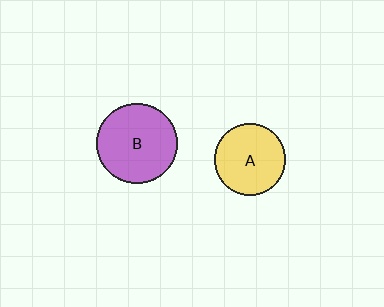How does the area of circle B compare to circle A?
Approximately 1.3 times.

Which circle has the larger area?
Circle B (purple).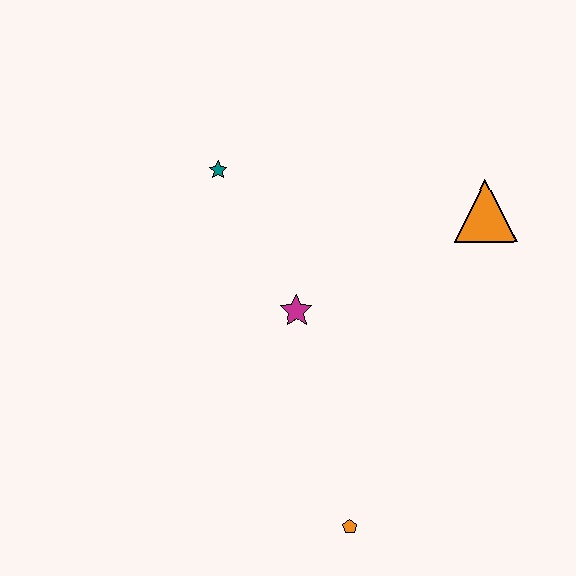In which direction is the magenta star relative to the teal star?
The magenta star is below the teal star.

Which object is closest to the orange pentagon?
The magenta star is closest to the orange pentagon.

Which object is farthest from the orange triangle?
The orange pentagon is farthest from the orange triangle.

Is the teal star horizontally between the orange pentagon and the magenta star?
No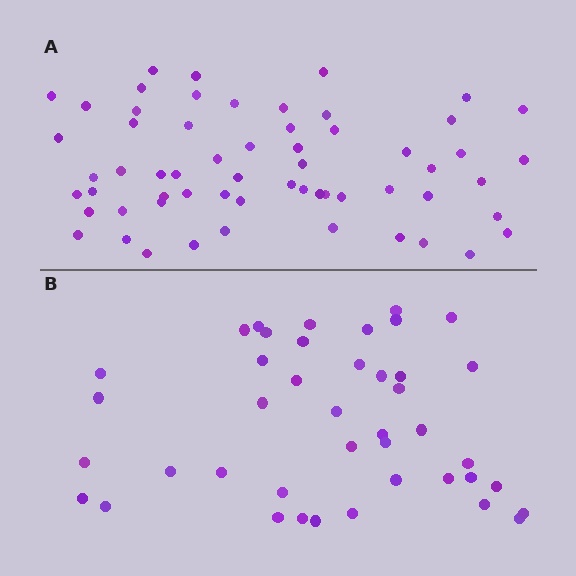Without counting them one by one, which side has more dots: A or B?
Region A (the top region) has more dots.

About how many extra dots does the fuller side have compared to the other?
Region A has approximately 20 more dots than region B.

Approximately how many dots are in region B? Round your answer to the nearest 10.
About 40 dots. (The exact count is 42, which rounds to 40.)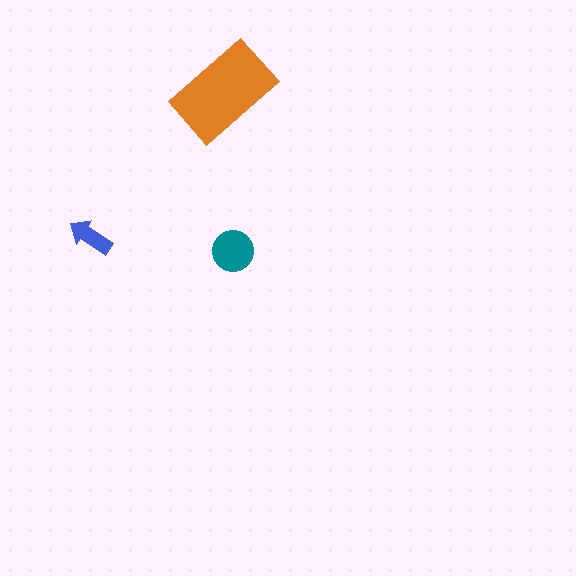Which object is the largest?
The orange rectangle.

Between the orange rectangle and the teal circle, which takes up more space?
The orange rectangle.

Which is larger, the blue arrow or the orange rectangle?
The orange rectangle.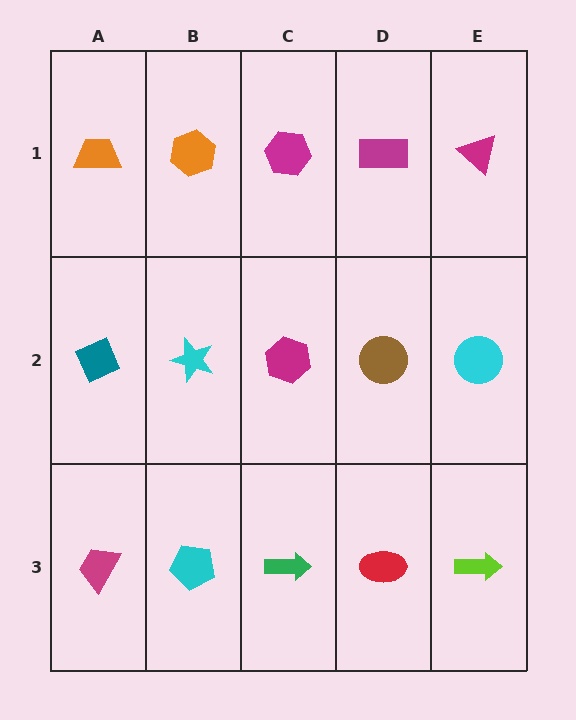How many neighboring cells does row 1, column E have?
2.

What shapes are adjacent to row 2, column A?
An orange trapezoid (row 1, column A), a magenta trapezoid (row 3, column A), a cyan star (row 2, column B).